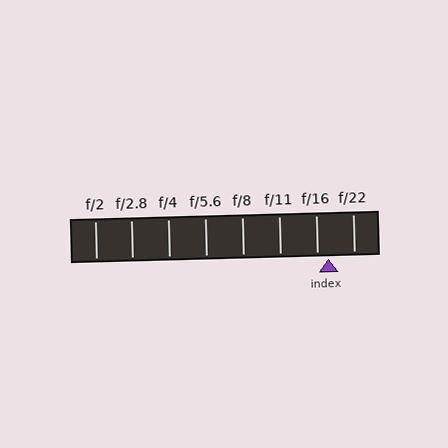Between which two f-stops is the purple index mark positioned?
The index mark is between f/16 and f/22.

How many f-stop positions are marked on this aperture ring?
There are 8 f-stop positions marked.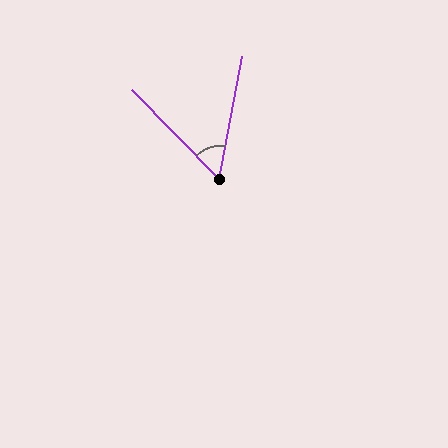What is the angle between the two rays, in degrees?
Approximately 55 degrees.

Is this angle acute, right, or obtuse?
It is acute.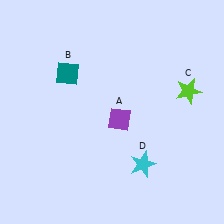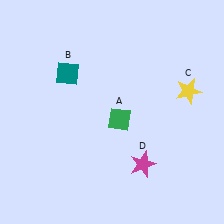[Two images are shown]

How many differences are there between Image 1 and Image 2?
There are 3 differences between the two images.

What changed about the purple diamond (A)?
In Image 1, A is purple. In Image 2, it changed to green.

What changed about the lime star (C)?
In Image 1, C is lime. In Image 2, it changed to yellow.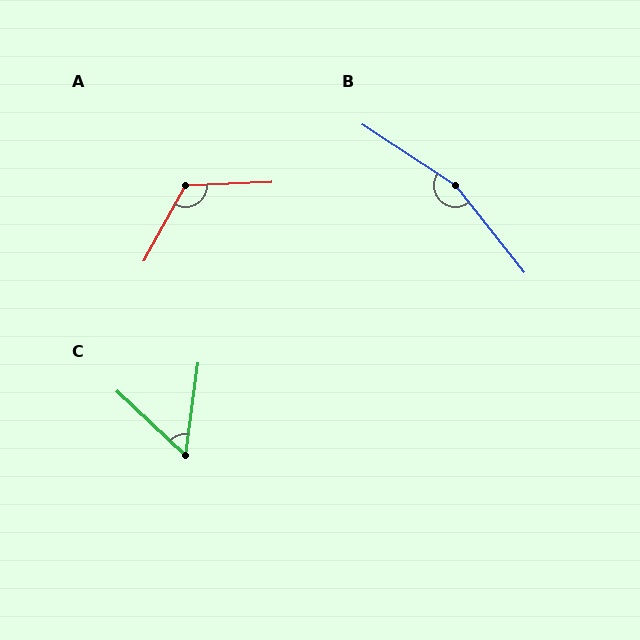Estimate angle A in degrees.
Approximately 121 degrees.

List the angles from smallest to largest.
C (54°), A (121°), B (162°).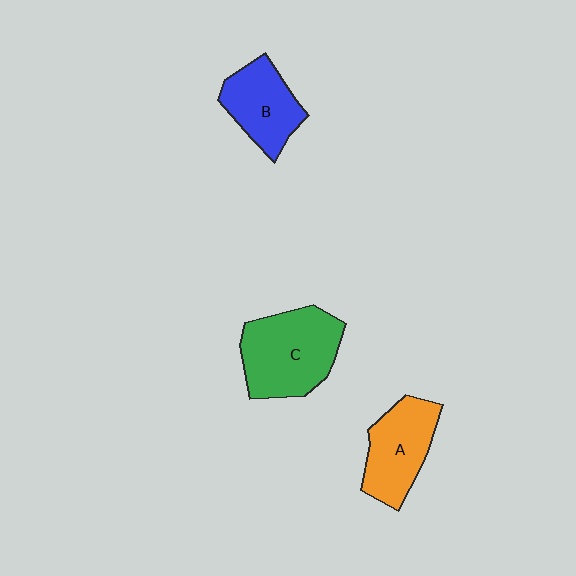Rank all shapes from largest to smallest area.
From largest to smallest: C (green), A (orange), B (blue).